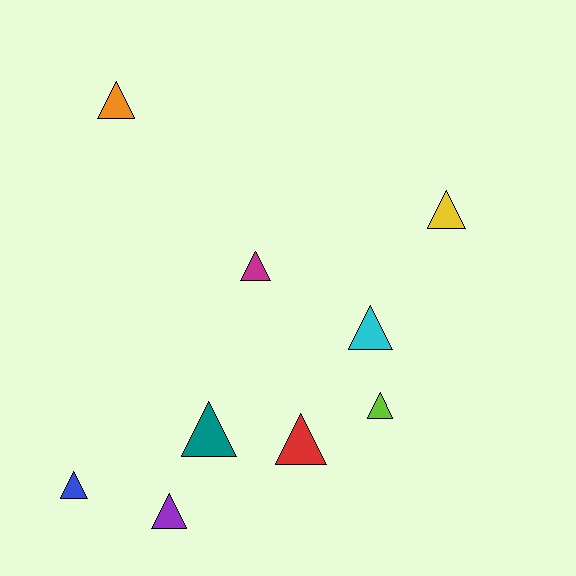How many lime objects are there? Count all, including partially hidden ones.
There is 1 lime object.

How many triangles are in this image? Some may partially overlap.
There are 9 triangles.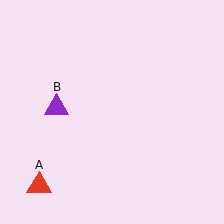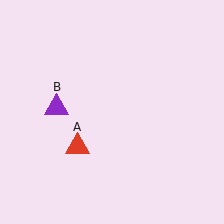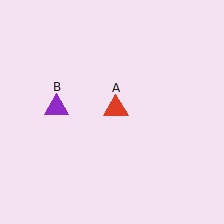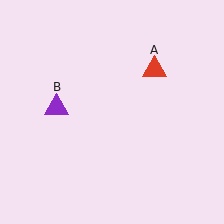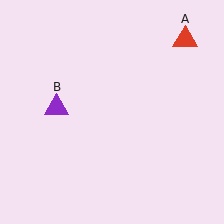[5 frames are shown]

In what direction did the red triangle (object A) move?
The red triangle (object A) moved up and to the right.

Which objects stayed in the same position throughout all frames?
Purple triangle (object B) remained stationary.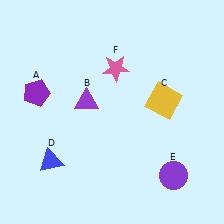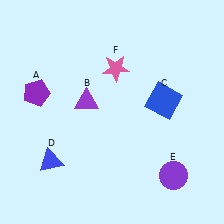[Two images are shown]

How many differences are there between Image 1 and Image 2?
There is 1 difference between the two images.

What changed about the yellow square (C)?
In Image 1, C is yellow. In Image 2, it changed to blue.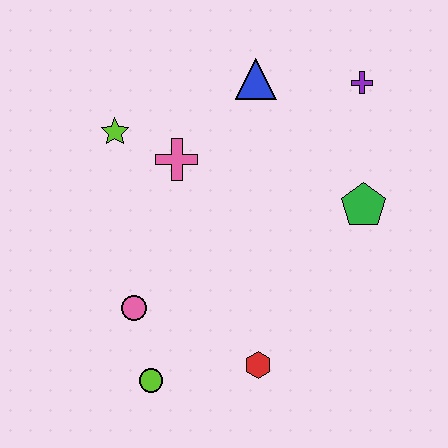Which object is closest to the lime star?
The pink cross is closest to the lime star.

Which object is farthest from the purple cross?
The lime circle is farthest from the purple cross.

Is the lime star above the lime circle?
Yes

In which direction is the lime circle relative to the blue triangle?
The lime circle is below the blue triangle.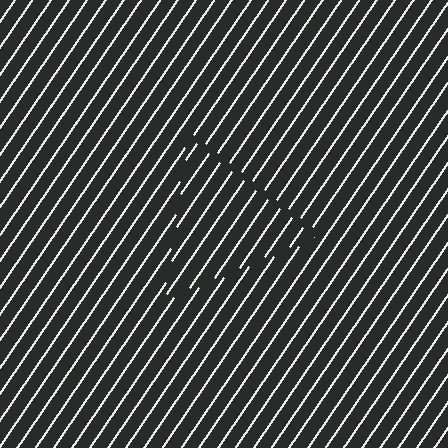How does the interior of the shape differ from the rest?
The interior of the shape contains the same grating, shifted by half a period — the contour is defined by the phase discontinuity where line-ends from the inner and outer gratings abut.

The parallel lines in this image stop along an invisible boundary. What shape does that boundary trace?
An illusory triangle. The interior of the shape contains the same grating, shifted by half a period — the contour is defined by the phase discontinuity where line-ends from the inner and outer gratings abut.